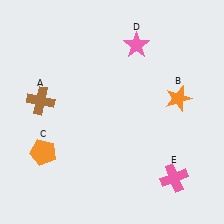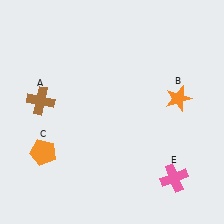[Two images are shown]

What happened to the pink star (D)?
The pink star (D) was removed in Image 2. It was in the top-right area of Image 1.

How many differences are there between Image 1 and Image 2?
There is 1 difference between the two images.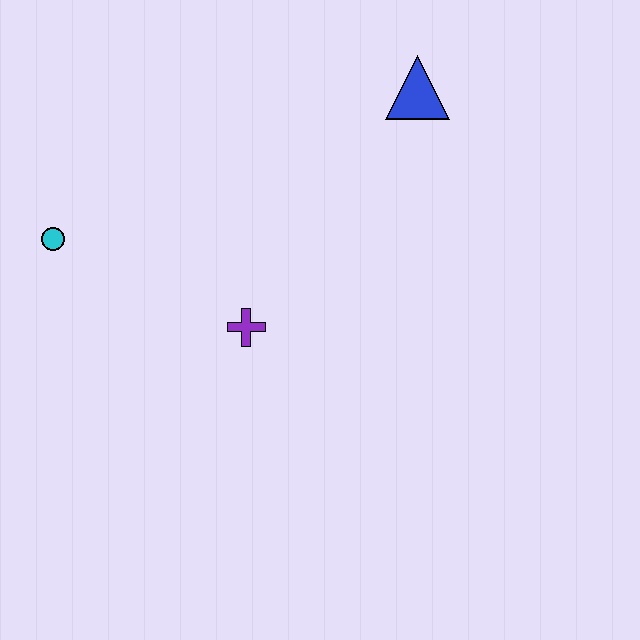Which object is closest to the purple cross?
The cyan circle is closest to the purple cross.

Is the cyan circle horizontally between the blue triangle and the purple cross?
No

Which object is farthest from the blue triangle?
The cyan circle is farthest from the blue triangle.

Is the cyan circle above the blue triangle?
No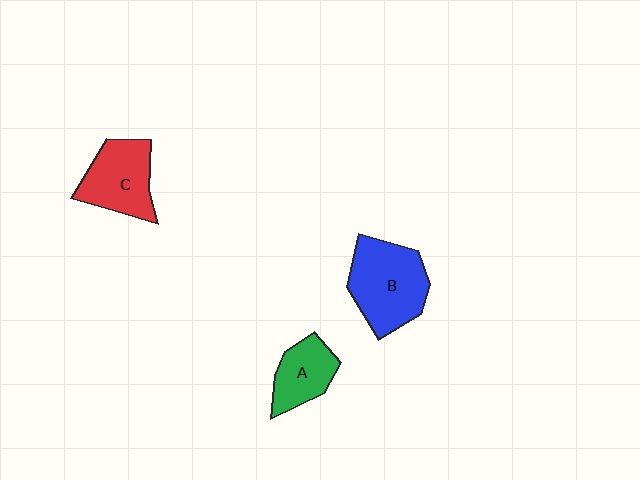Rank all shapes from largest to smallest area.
From largest to smallest: B (blue), C (red), A (green).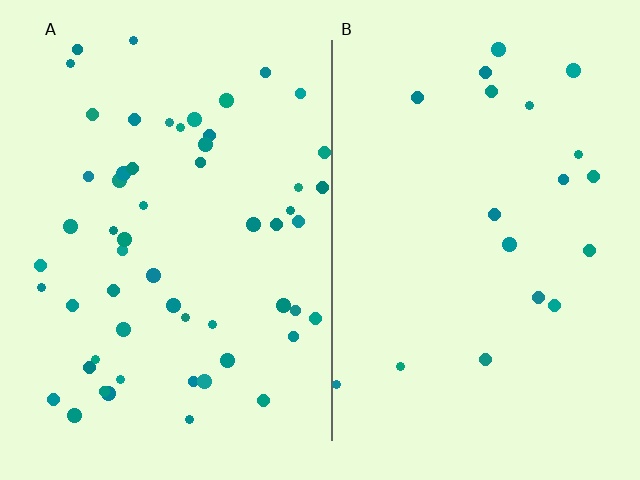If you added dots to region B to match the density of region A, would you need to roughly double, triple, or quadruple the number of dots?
Approximately triple.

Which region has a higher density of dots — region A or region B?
A (the left).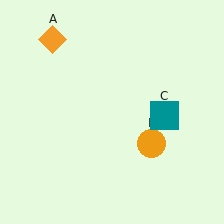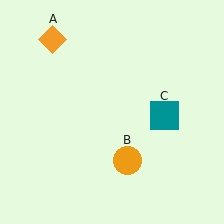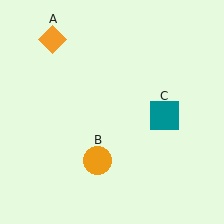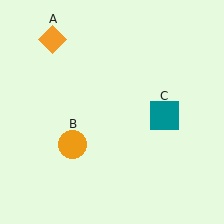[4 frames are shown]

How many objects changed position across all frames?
1 object changed position: orange circle (object B).